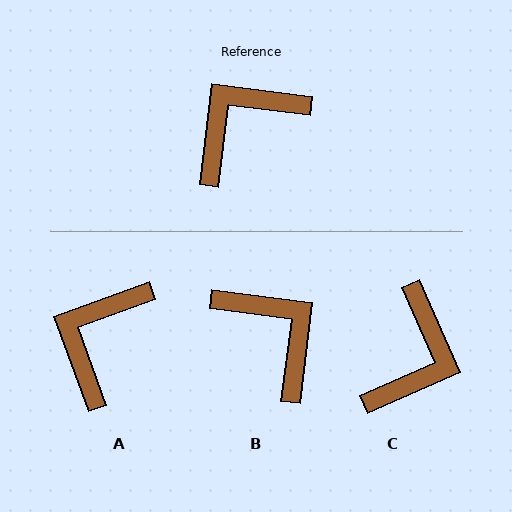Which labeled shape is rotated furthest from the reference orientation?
C, about 149 degrees away.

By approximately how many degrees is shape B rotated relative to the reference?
Approximately 90 degrees clockwise.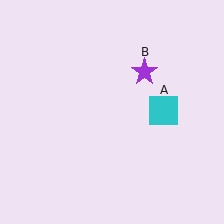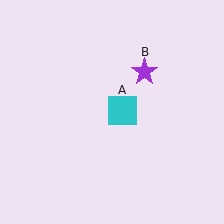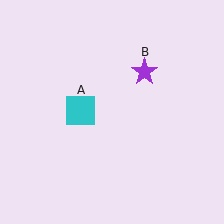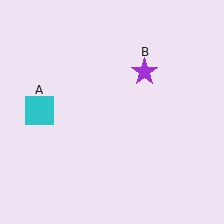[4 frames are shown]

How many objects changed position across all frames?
1 object changed position: cyan square (object A).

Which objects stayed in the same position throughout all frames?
Purple star (object B) remained stationary.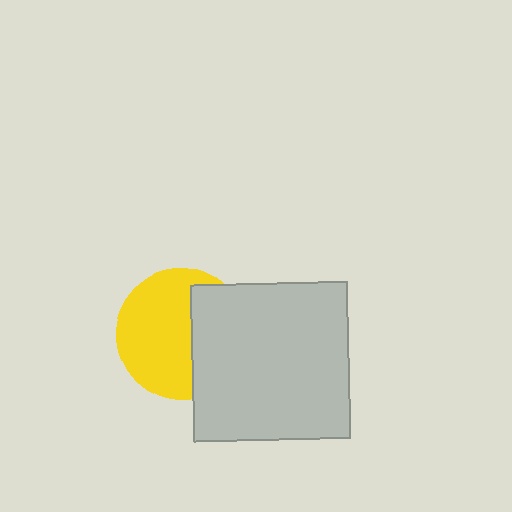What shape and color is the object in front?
The object in front is a light gray square.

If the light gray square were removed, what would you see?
You would see the complete yellow circle.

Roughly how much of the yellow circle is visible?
About half of it is visible (roughly 62%).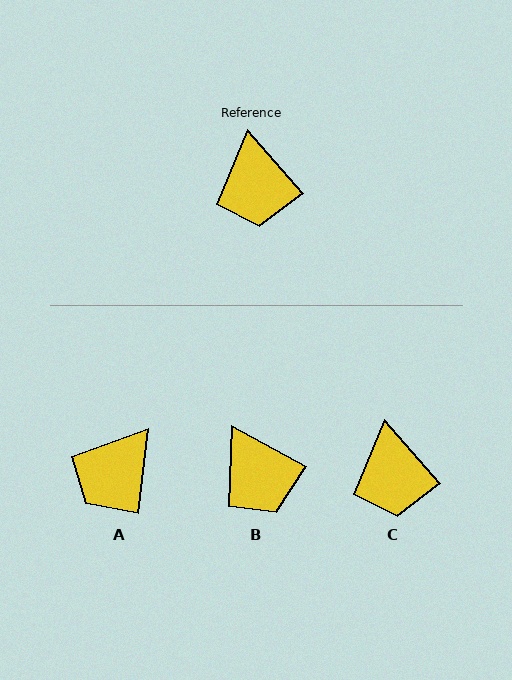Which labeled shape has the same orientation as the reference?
C.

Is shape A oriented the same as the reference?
No, it is off by about 47 degrees.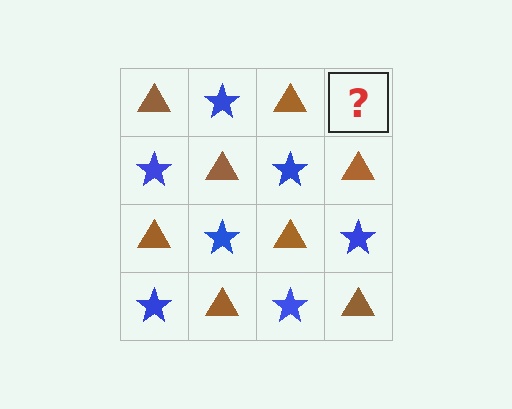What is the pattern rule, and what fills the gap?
The rule is that it alternates brown triangle and blue star in a checkerboard pattern. The gap should be filled with a blue star.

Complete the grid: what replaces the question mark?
The question mark should be replaced with a blue star.